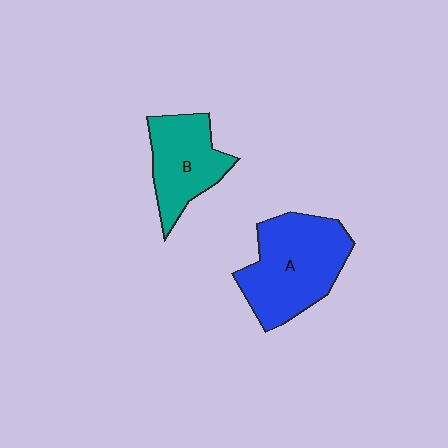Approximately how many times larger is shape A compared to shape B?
Approximately 1.4 times.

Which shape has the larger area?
Shape A (blue).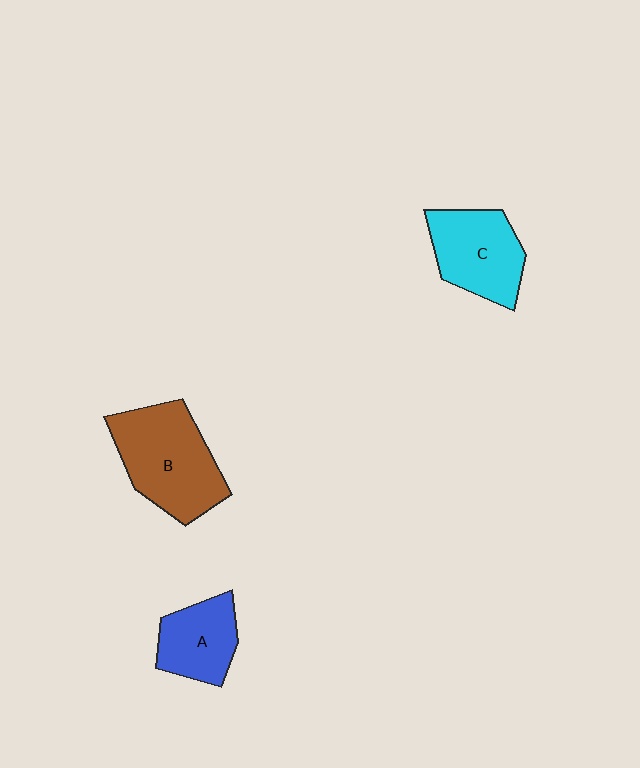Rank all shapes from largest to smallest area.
From largest to smallest: B (brown), C (cyan), A (blue).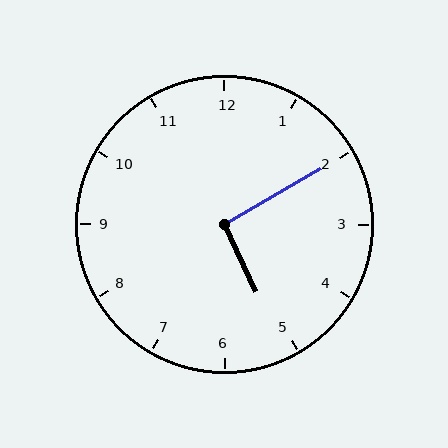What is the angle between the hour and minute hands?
Approximately 95 degrees.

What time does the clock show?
5:10.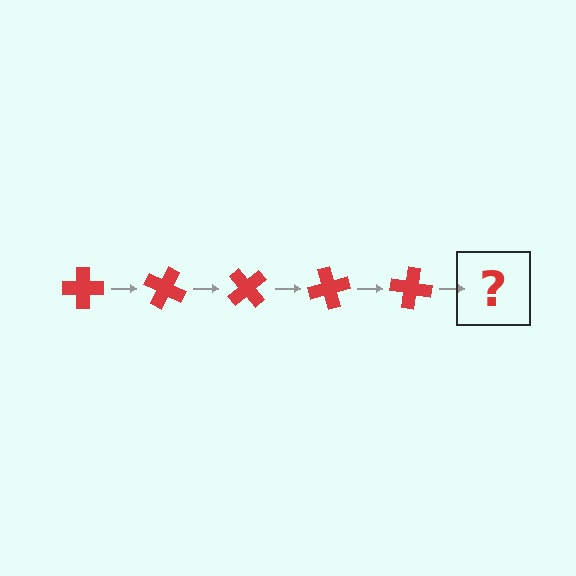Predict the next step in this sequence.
The next step is a red cross rotated 125 degrees.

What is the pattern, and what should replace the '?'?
The pattern is that the cross rotates 25 degrees each step. The '?' should be a red cross rotated 125 degrees.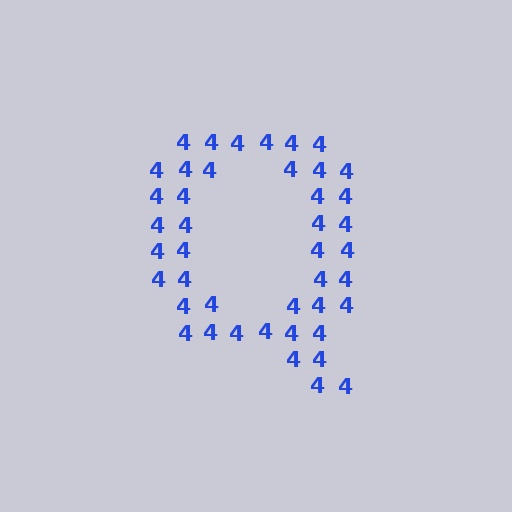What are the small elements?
The small elements are digit 4's.